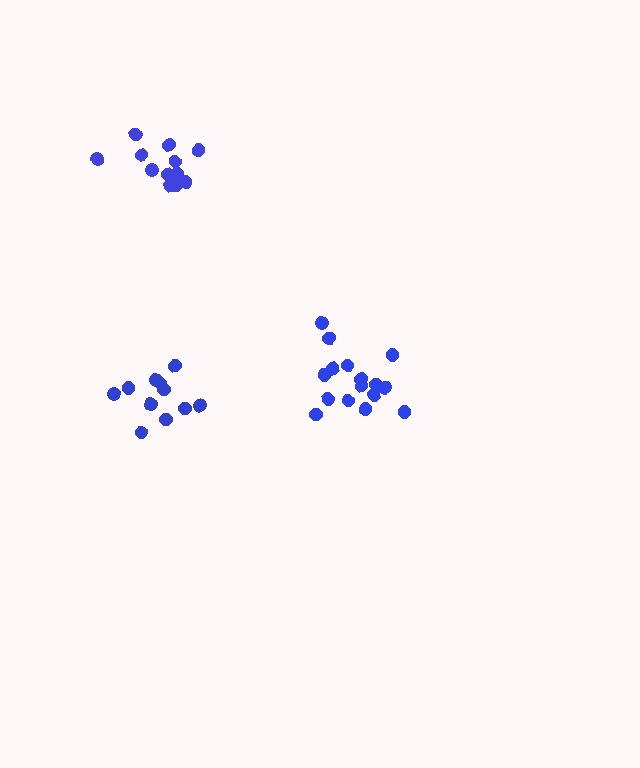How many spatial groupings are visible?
There are 3 spatial groupings.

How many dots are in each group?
Group 1: 11 dots, Group 2: 13 dots, Group 3: 16 dots (40 total).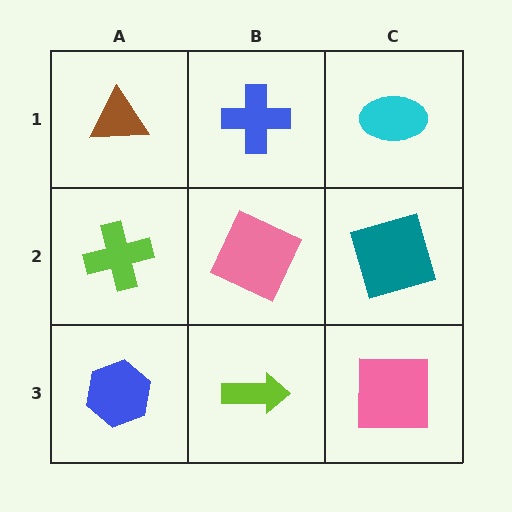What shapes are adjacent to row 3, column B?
A pink square (row 2, column B), a blue hexagon (row 3, column A), a pink square (row 3, column C).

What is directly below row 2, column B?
A lime arrow.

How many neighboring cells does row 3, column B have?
3.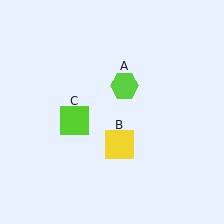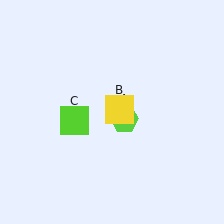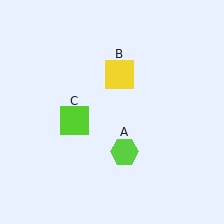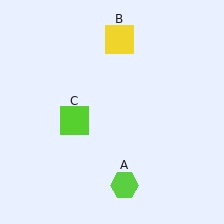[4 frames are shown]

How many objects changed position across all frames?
2 objects changed position: lime hexagon (object A), yellow square (object B).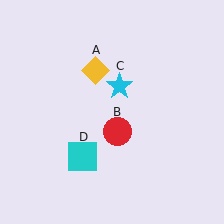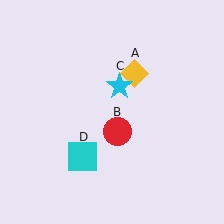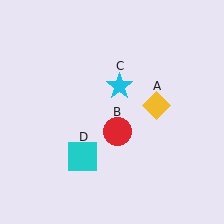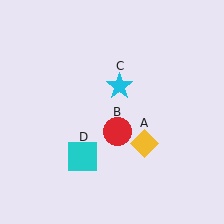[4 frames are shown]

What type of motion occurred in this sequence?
The yellow diamond (object A) rotated clockwise around the center of the scene.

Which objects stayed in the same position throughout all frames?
Red circle (object B) and cyan star (object C) and cyan square (object D) remained stationary.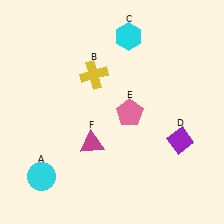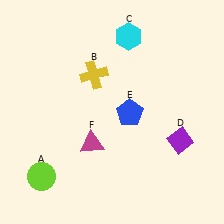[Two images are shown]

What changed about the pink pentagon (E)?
In Image 1, E is pink. In Image 2, it changed to blue.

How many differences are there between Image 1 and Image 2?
There are 2 differences between the two images.